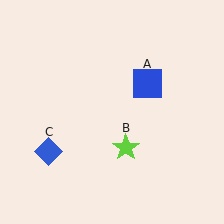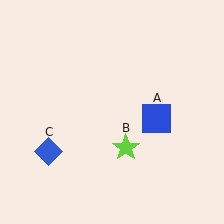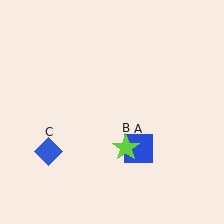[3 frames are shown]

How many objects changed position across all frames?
1 object changed position: blue square (object A).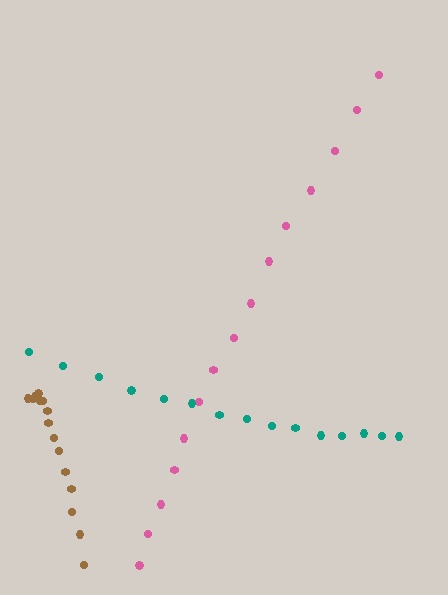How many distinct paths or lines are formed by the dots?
There are 3 distinct paths.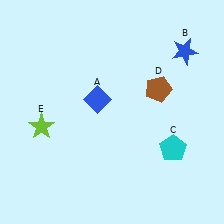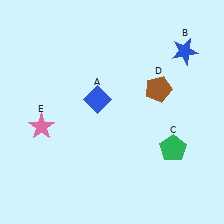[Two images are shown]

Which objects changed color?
C changed from cyan to green. E changed from lime to pink.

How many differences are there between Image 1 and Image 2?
There are 2 differences between the two images.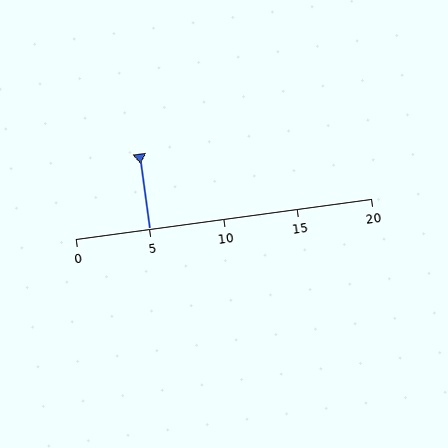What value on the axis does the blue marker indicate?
The marker indicates approximately 5.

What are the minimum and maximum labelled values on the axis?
The axis runs from 0 to 20.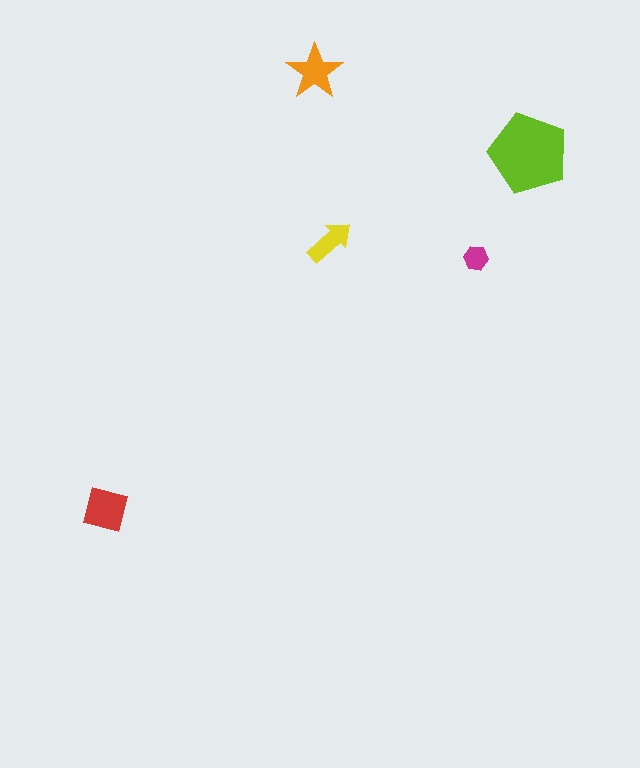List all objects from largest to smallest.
The lime pentagon, the red square, the orange star, the yellow arrow, the magenta hexagon.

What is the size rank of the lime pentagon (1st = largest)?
1st.